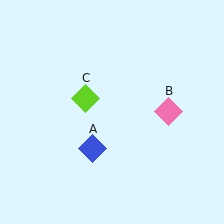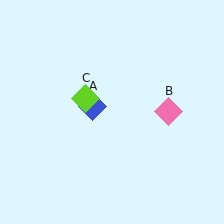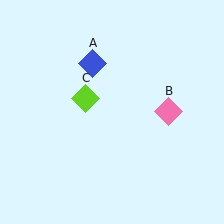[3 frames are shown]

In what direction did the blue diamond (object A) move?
The blue diamond (object A) moved up.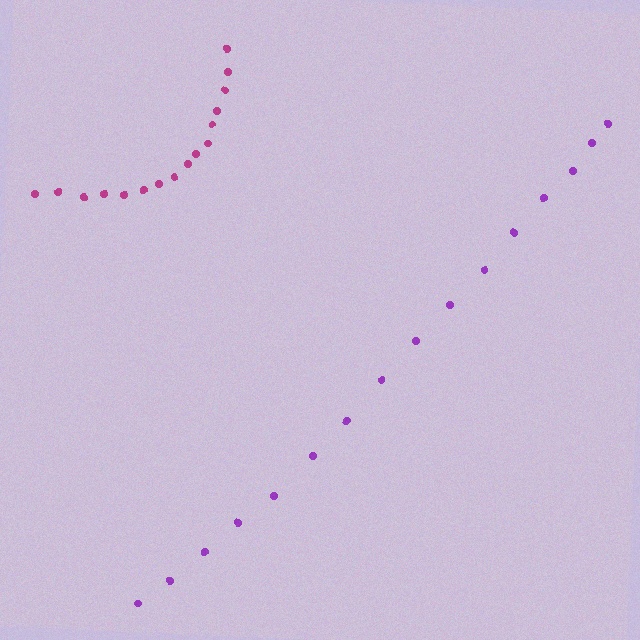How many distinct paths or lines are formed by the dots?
There are 2 distinct paths.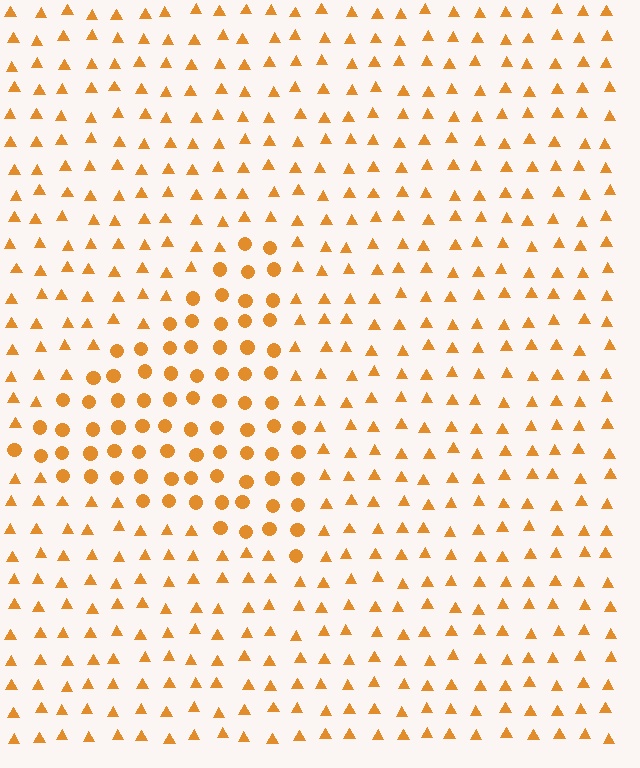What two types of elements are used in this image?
The image uses circles inside the triangle region and triangles outside it.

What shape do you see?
I see a triangle.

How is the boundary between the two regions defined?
The boundary is defined by a change in element shape: circles inside vs. triangles outside. All elements share the same color and spacing.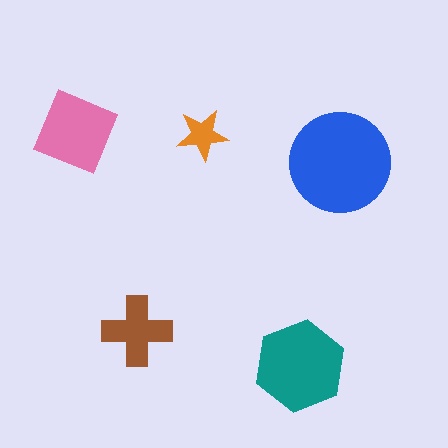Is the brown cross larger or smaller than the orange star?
Larger.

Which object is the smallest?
The orange star.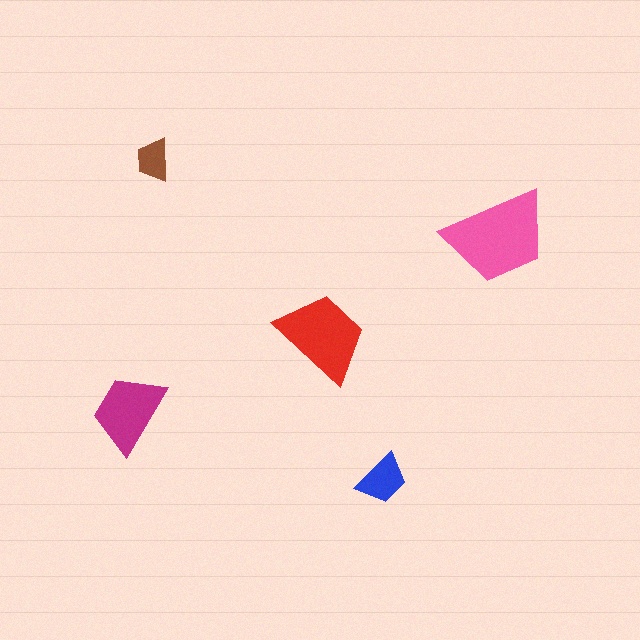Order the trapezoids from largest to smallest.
the pink one, the red one, the magenta one, the blue one, the brown one.